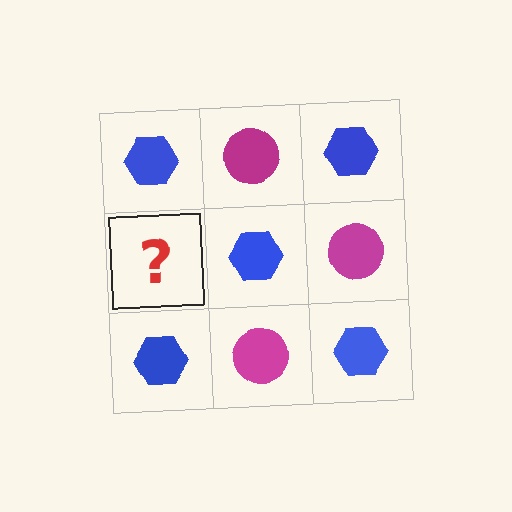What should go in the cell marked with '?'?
The missing cell should contain a magenta circle.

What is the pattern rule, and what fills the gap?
The rule is that it alternates blue hexagon and magenta circle in a checkerboard pattern. The gap should be filled with a magenta circle.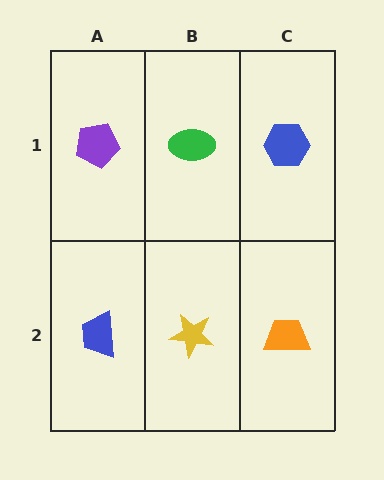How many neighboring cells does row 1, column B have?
3.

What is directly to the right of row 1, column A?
A green ellipse.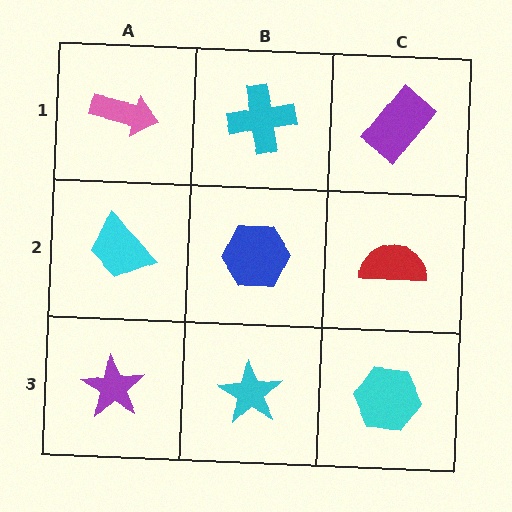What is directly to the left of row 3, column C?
A cyan star.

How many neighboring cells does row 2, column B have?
4.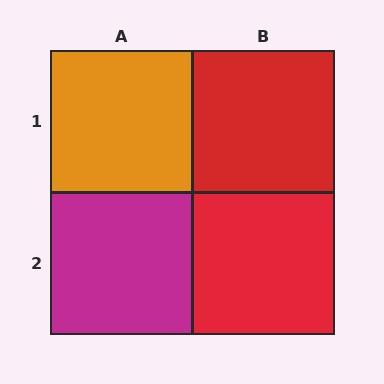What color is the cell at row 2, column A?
Magenta.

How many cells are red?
2 cells are red.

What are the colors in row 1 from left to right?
Orange, red.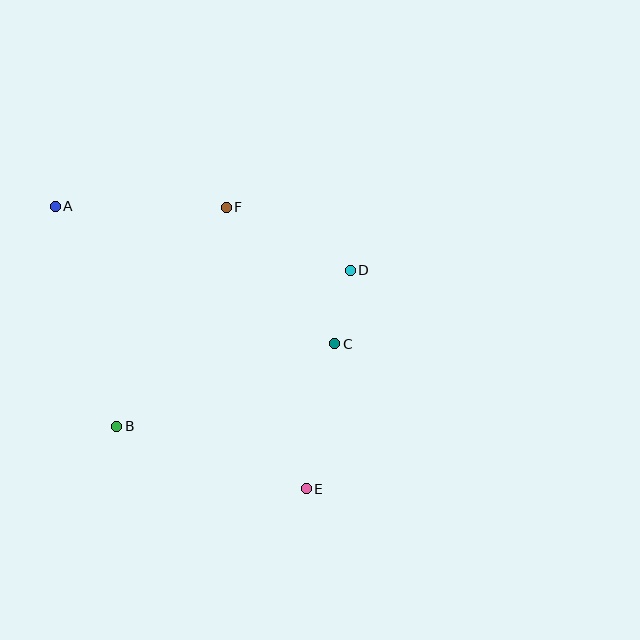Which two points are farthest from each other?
Points A and E are farthest from each other.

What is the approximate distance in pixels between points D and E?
The distance between D and E is approximately 223 pixels.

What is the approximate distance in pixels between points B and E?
The distance between B and E is approximately 199 pixels.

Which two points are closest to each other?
Points C and D are closest to each other.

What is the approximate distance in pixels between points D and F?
The distance between D and F is approximately 139 pixels.